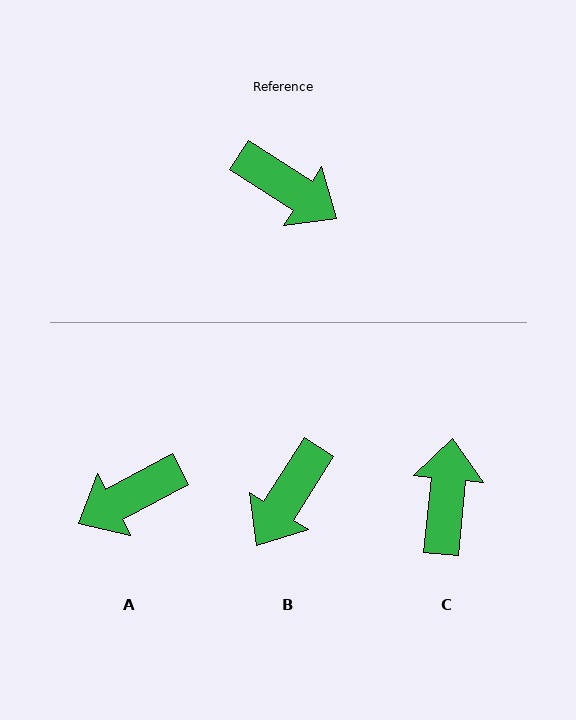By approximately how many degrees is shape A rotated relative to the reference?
Approximately 119 degrees clockwise.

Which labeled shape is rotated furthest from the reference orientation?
A, about 119 degrees away.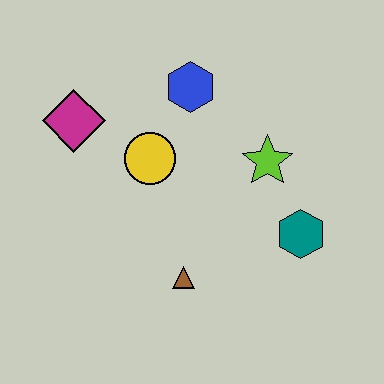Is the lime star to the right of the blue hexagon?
Yes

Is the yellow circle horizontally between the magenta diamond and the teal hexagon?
Yes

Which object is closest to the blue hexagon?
The yellow circle is closest to the blue hexagon.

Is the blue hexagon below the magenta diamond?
No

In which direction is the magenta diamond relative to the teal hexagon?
The magenta diamond is to the left of the teal hexagon.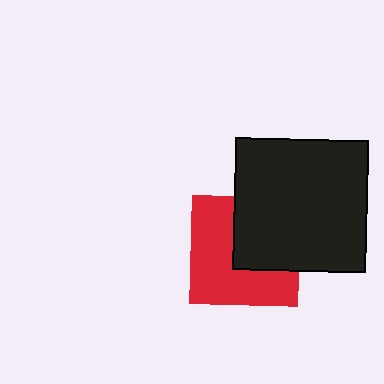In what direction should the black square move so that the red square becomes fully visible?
The black square should move toward the upper-right. That is the shortest direction to clear the overlap and leave the red square fully visible.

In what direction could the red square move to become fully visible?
The red square could move toward the lower-left. That would shift it out from behind the black square entirely.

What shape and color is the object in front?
The object in front is a black square.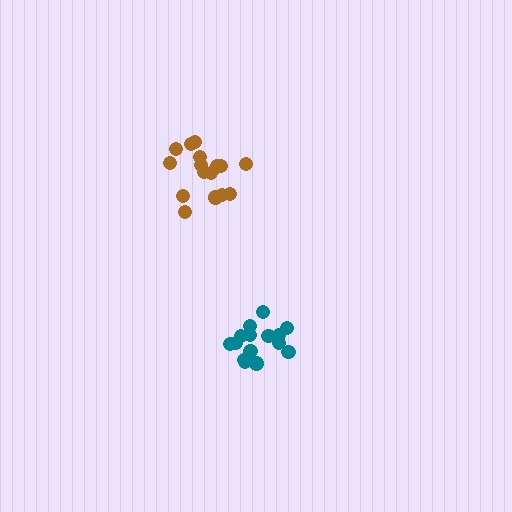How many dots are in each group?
Group 1: 17 dots, Group 2: 15 dots (32 total).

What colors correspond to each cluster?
The clusters are colored: brown, teal.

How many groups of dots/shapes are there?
There are 2 groups.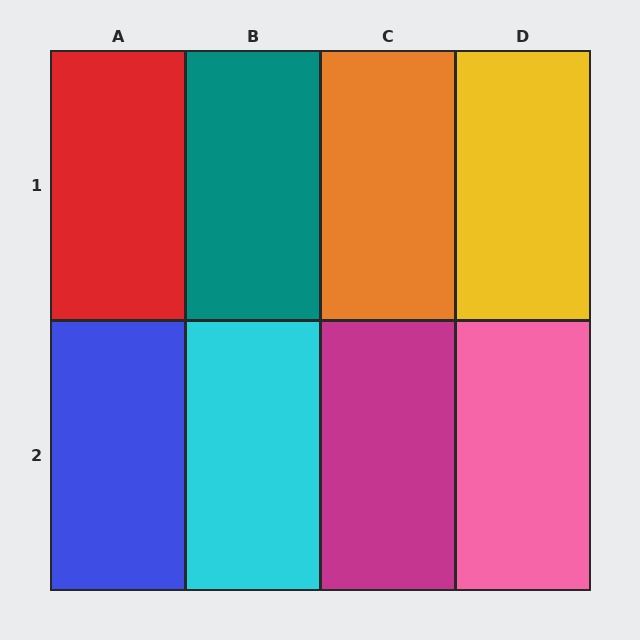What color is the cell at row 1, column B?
Teal.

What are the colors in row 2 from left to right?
Blue, cyan, magenta, pink.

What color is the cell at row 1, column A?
Red.